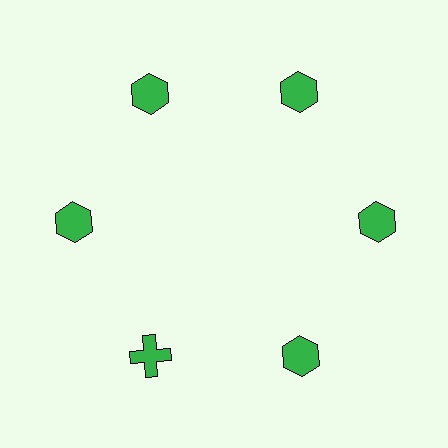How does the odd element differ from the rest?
It has a different shape: cross instead of hexagon.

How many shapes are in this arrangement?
There are 6 shapes arranged in a ring pattern.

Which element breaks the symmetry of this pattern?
The green cross at roughly the 7 o'clock position breaks the symmetry. All other shapes are green hexagons.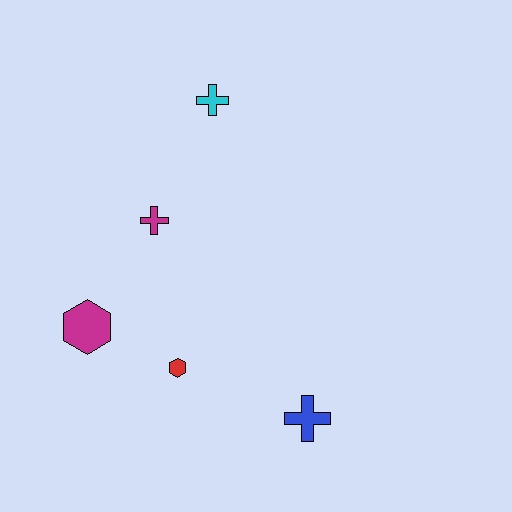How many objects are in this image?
There are 5 objects.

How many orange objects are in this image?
There are no orange objects.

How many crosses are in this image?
There are 3 crosses.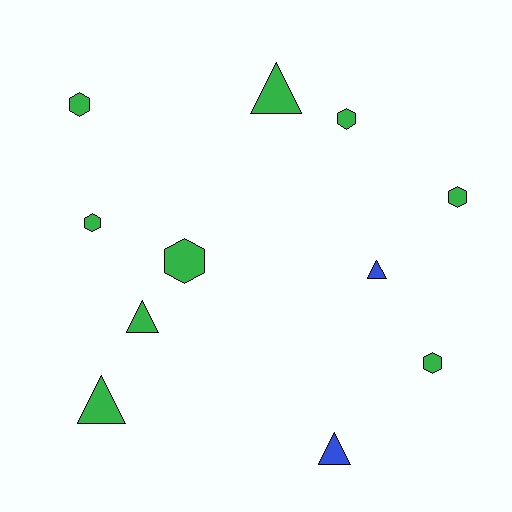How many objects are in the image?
There are 11 objects.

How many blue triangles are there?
There are 2 blue triangles.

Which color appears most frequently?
Green, with 9 objects.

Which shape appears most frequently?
Hexagon, with 6 objects.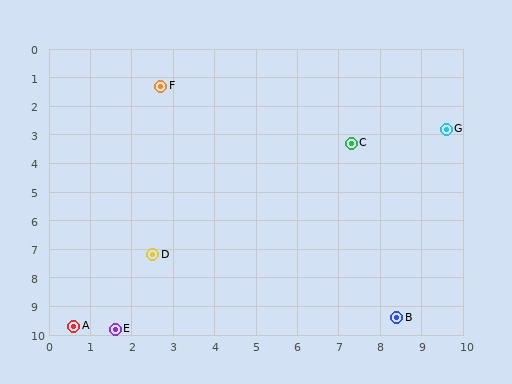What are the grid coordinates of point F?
Point F is at approximately (2.7, 1.3).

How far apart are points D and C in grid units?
Points D and C are about 6.2 grid units apart.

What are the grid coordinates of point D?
Point D is at approximately (2.5, 7.2).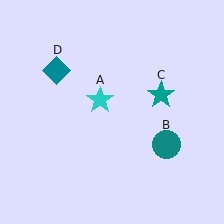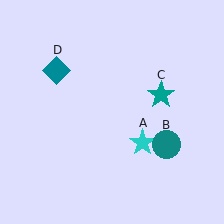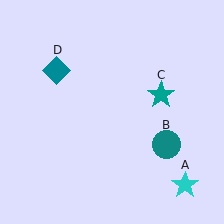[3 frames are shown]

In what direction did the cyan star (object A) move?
The cyan star (object A) moved down and to the right.